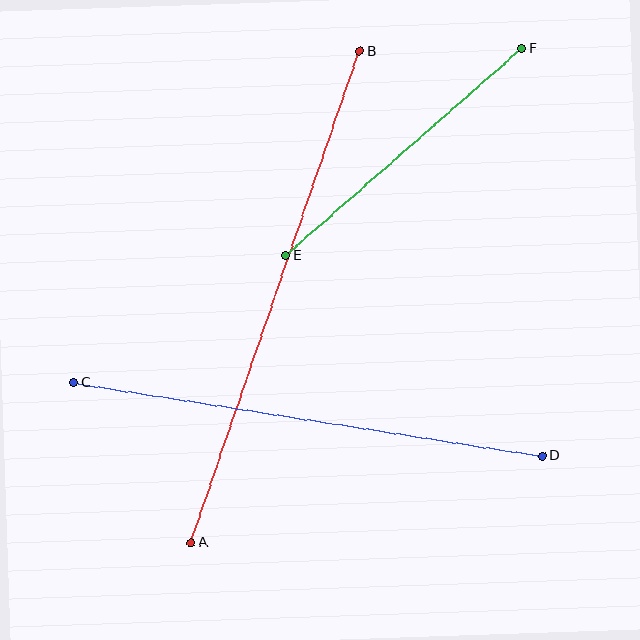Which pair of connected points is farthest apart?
Points A and B are farthest apart.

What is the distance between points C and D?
The distance is approximately 474 pixels.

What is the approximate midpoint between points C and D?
The midpoint is at approximately (308, 419) pixels.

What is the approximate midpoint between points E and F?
The midpoint is at approximately (404, 152) pixels.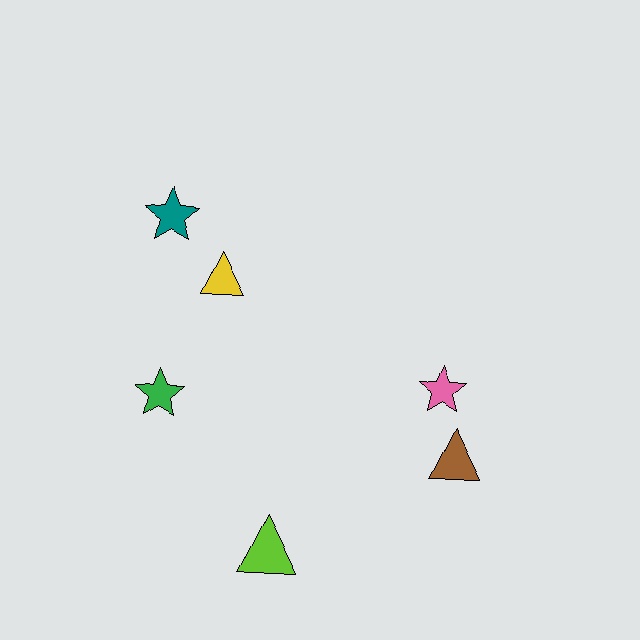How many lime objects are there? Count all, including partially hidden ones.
There is 1 lime object.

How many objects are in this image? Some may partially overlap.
There are 6 objects.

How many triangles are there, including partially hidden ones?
There are 3 triangles.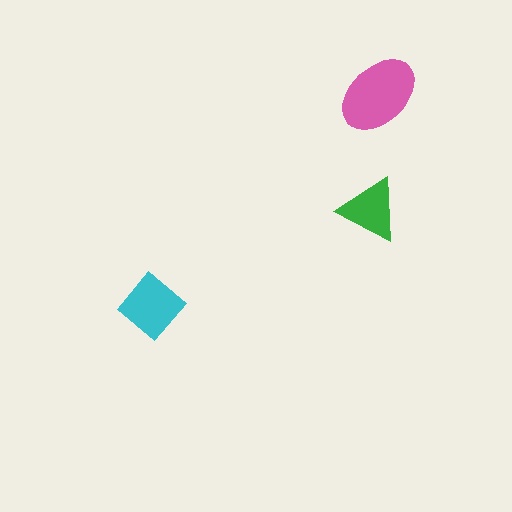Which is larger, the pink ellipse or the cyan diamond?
The pink ellipse.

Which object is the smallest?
The green triangle.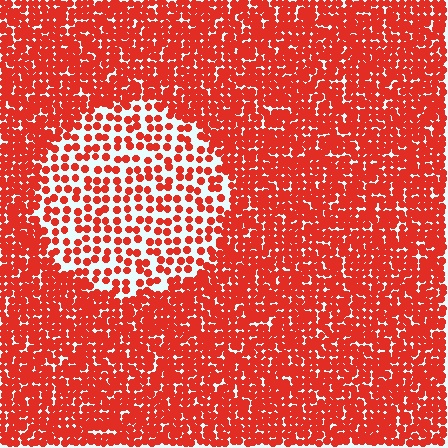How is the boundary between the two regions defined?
The boundary is defined by a change in element density (approximately 2.3x ratio). All elements are the same color, size, and shape.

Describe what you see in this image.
The image contains small red elements arranged at two different densities. A circle-shaped region is visible where the elements are less densely packed than the surrounding area.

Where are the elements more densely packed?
The elements are more densely packed outside the circle boundary.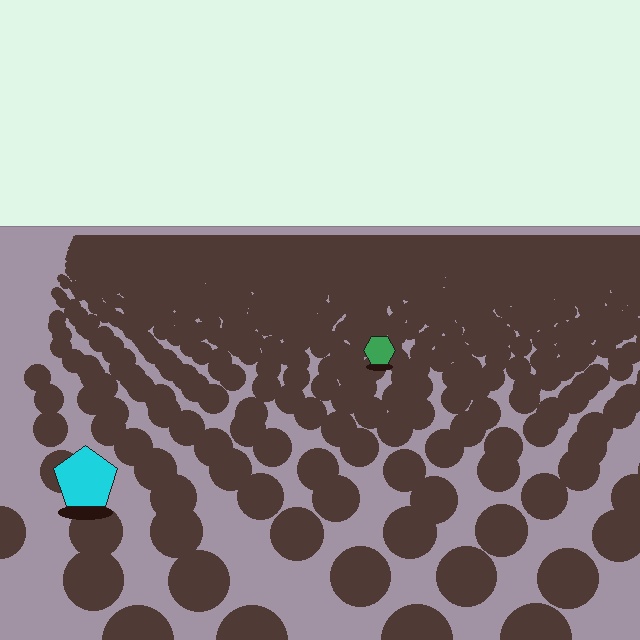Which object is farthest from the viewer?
The green hexagon is farthest from the viewer. It appears smaller and the ground texture around it is denser.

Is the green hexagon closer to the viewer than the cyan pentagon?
No. The cyan pentagon is closer — you can tell from the texture gradient: the ground texture is coarser near it.